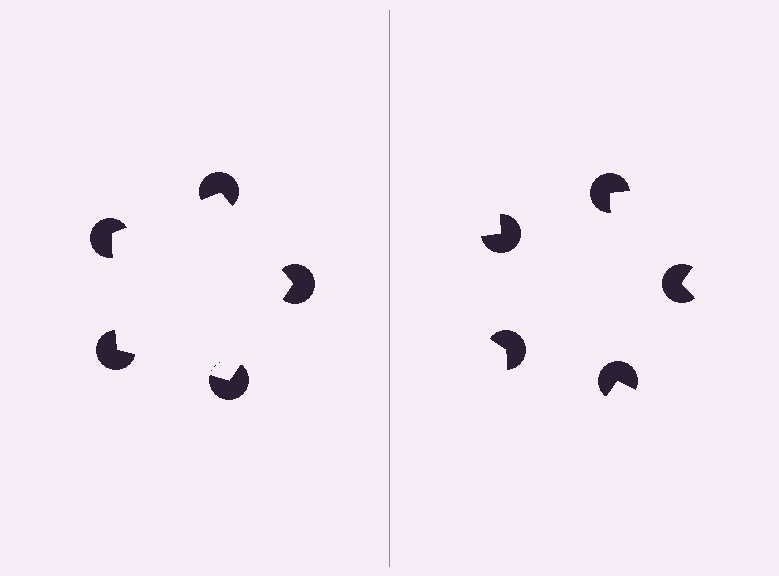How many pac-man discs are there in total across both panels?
10 — 5 on each side.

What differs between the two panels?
The pac-man discs are positioned identically on both sides; only the wedge orientations differ. On the left they align to a pentagon; on the right they are misaligned.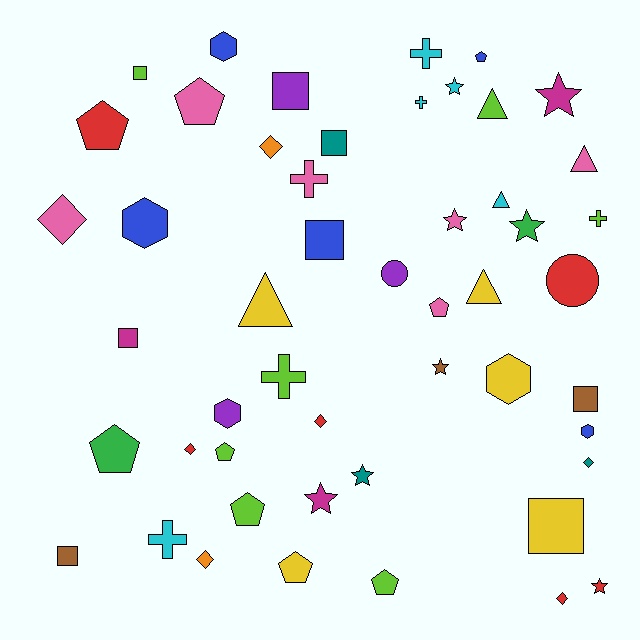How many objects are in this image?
There are 50 objects.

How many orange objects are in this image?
There are 2 orange objects.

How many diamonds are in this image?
There are 7 diamonds.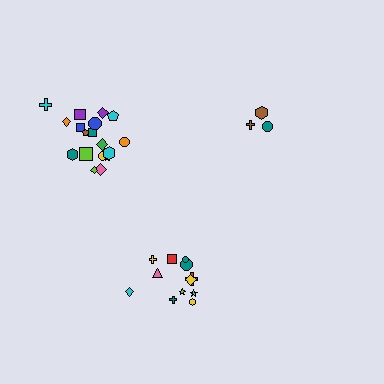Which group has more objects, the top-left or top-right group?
The top-left group.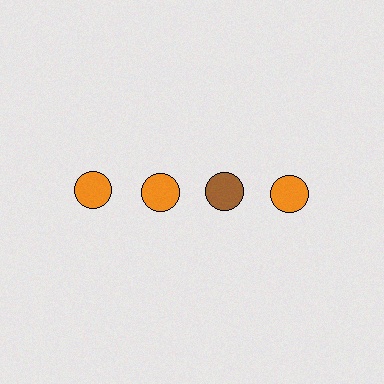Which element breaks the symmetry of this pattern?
The brown circle in the top row, center column breaks the symmetry. All other shapes are orange circles.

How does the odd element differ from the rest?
It has a different color: brown instead of orange.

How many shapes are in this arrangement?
There are 4 shapes arranged in a grid pattern.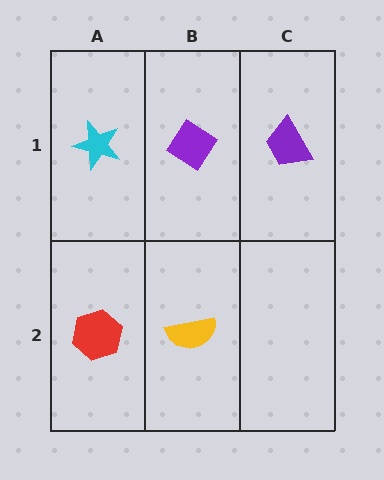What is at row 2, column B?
A yellow semicircle.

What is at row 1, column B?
A purple diamond.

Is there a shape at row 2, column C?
No, that cell is empty.